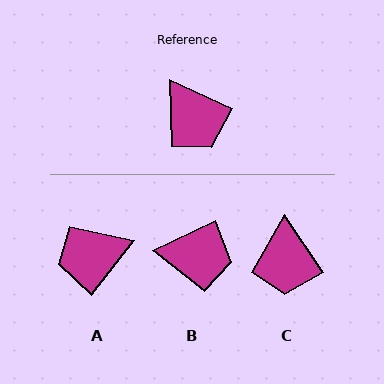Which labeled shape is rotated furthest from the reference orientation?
A, about 104 degrees away.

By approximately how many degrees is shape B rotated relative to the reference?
Approximately 50 degrees counter-clockwise.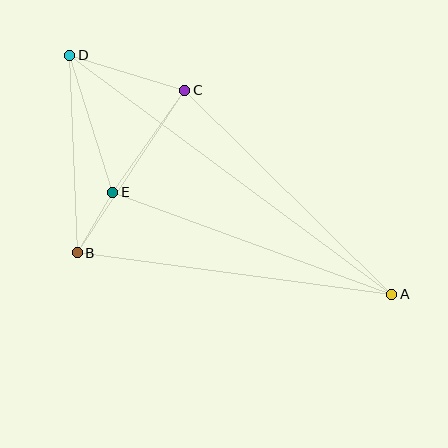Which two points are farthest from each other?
Points A and D are farthest from each other.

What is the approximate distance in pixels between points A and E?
The distance between A and E is approximately 297 pixels.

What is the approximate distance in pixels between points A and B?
The distance between A and B is approximately 317 pixels.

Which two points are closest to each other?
Points B and E are closest to each other.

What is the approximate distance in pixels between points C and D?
The distance between C and D is approximately 120 pixels.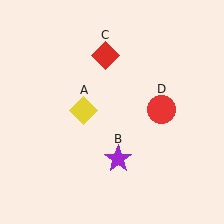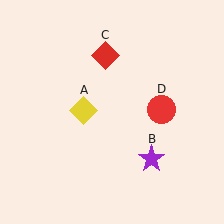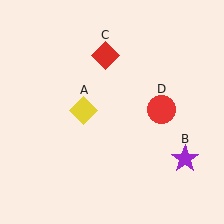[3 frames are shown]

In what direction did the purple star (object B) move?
The purple star (object B) moved right.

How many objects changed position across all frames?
1 object changed position: purple star (object B).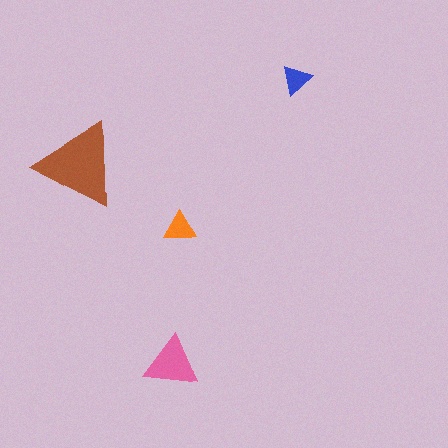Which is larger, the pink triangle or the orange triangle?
The pink one.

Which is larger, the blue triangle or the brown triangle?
The brown one.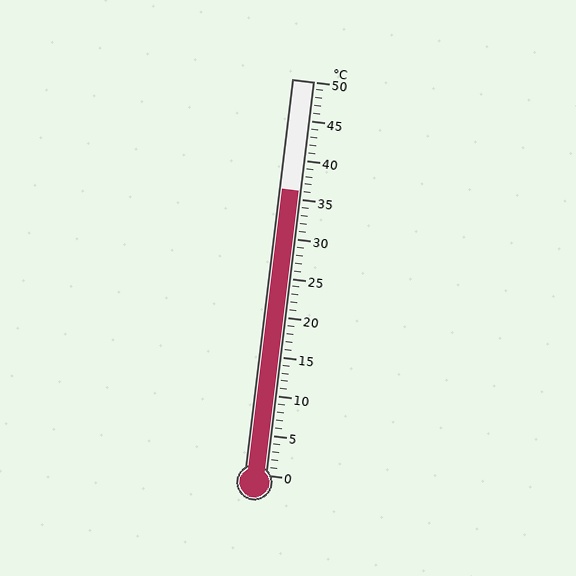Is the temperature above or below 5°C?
The temperature is above 5°C.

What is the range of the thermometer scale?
The thermometer scale ranges from 0°C to 50°C.